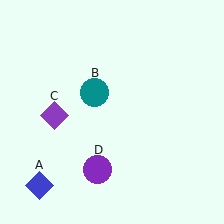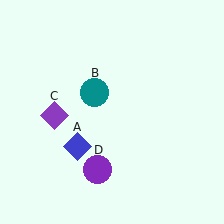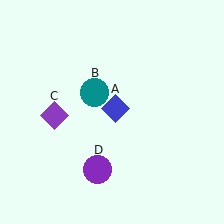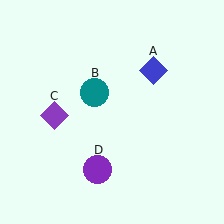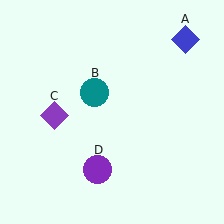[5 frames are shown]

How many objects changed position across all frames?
1 object changed position: blue diamond (object A).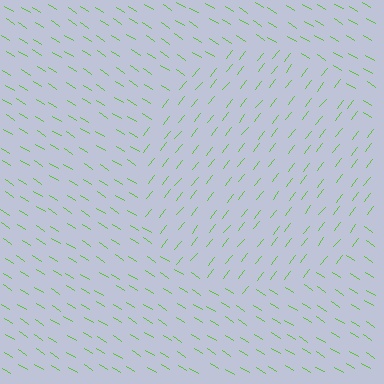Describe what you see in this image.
The image is filled with small lime line segments. A circle region in the image has lines oriented differently from the surrounding lines, creating a visible texture boundary.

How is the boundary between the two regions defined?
The boundary is defined purely by a change in line orientation (approximately 85 degrees difference). All lines are the same color and thickness.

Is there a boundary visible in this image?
Yes, there is a texture boundary formed by a change in line orientation.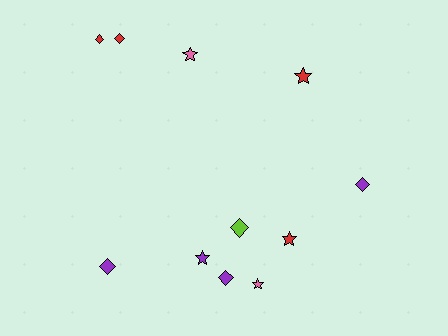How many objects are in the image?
There are 11 objects.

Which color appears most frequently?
Purple, with 4 objects.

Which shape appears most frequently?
Diamond, with 6 objects.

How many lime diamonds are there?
There is 1 lime diamond.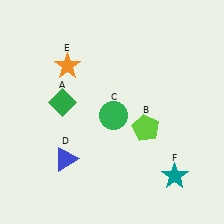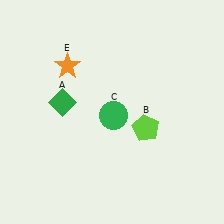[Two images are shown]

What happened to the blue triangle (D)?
The blue triangle (D) was removed in Image 2. It was in the bottom-left area of Image 1.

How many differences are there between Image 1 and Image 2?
There are 2 differences between the two images.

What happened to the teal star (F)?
The teal star (F) was removed in Image 2. It was in the bottom-right area of Image 1.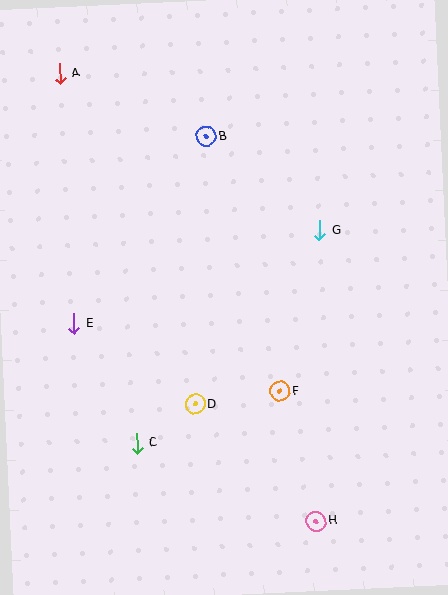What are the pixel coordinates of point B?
Point B is at (206, 136).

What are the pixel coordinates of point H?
Point H is at (316, 521).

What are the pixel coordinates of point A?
Point A is at (60, 73).